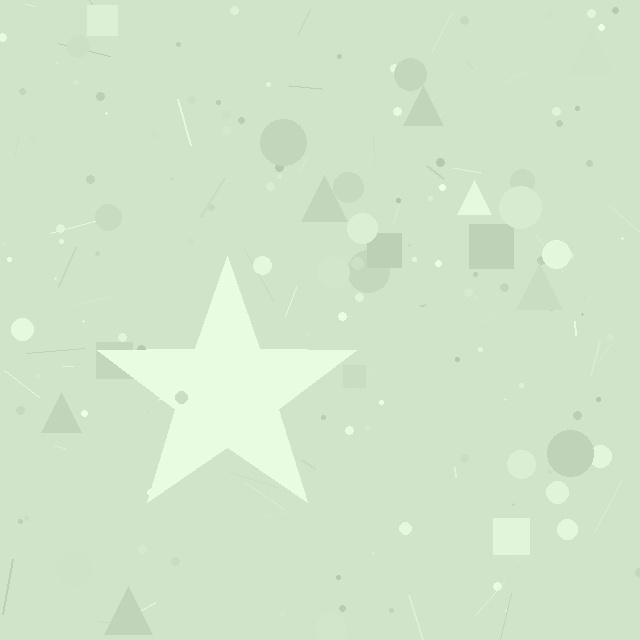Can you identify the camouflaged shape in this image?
The camouflaged shape is a star.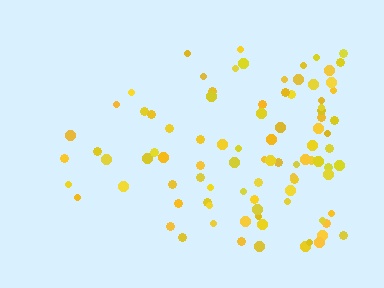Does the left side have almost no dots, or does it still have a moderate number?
Still a moderate number, just noticeably fewer than the right.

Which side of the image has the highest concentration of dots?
The right.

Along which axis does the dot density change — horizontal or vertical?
Horizontal.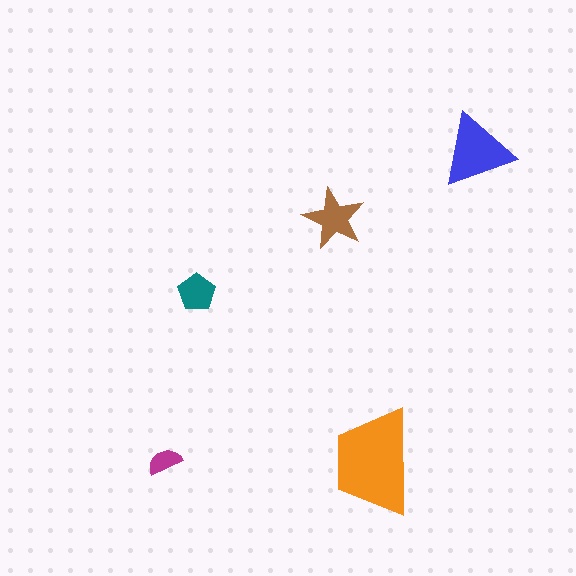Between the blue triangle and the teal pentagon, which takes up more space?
The blue triangle.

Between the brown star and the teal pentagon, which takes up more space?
The brown star.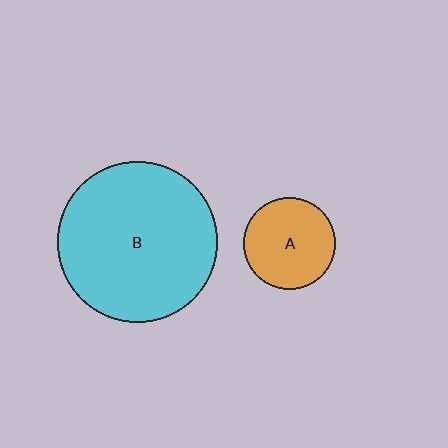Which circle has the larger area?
Circle B (cyan).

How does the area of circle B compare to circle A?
Approximately 3.0 times.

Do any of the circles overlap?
No, none of the circles overlap.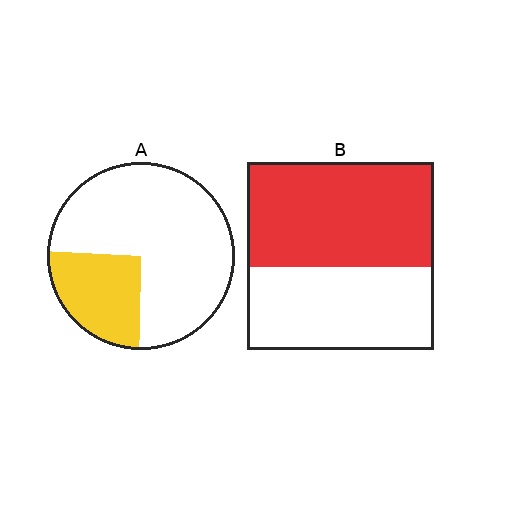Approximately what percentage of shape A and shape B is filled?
A is approximately 25% and B is approximately 55%.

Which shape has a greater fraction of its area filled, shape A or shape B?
Shape B.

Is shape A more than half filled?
No.